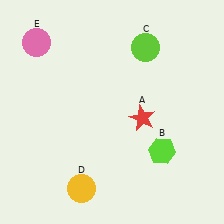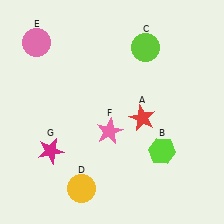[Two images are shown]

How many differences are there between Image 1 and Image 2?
There are 2 differences between the two images.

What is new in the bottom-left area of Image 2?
A pink star (F) was added in the bottom-left area of Image 2.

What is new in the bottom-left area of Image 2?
A magenta star (G) was added in the bottom-left area of Image 2.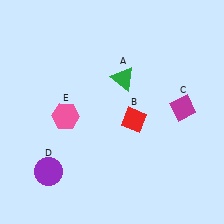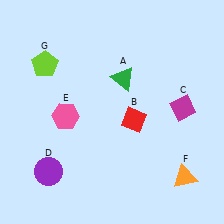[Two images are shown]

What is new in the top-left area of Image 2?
A lime pentagon (G) was added in the top-left area of Image 2.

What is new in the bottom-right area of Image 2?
An orange triangle (F) was added in the bottom-right area of Image 2.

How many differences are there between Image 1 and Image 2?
There are 2 differences between the two images.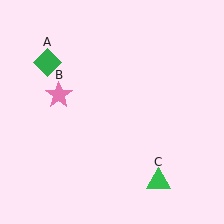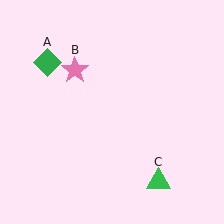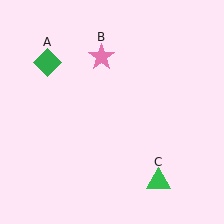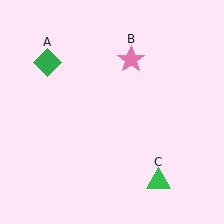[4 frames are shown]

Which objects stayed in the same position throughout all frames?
Green diamond (object A) and green triangle (object C) remained stationary.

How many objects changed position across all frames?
1 object changed position: pink star (object B).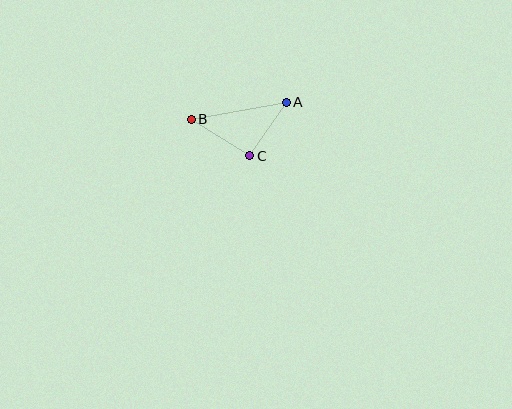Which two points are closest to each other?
Points A and C are closest to each other.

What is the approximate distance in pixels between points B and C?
The distance between B and C is approximately 69 pixels.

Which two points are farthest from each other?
Points A and B are farthest from each other.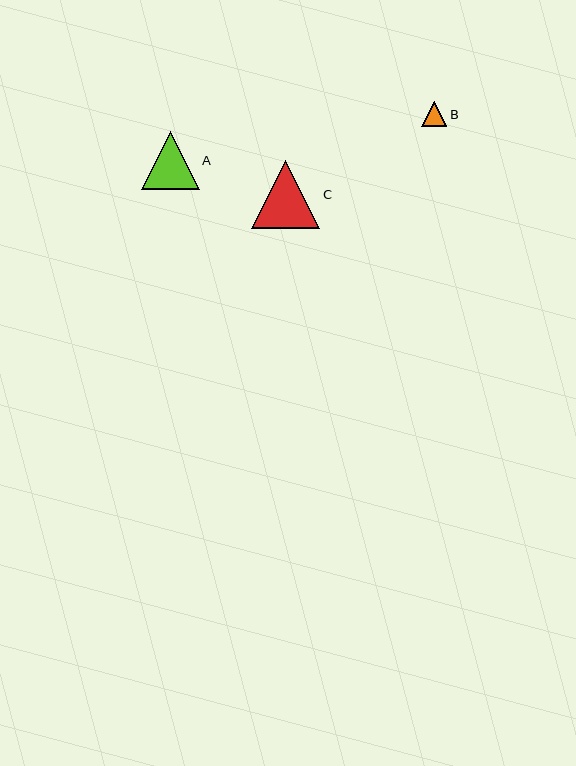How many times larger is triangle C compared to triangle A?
Triangle C is approximately 1.2 times the size of triangle A.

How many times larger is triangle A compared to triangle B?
Triangle A is approximately 2.3 times the size of triangle B.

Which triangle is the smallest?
Triangle B is the smallest with a size of approximately 25 pixels.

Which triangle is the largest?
Triangle C is the largest with a size of approximately 68 pixels.